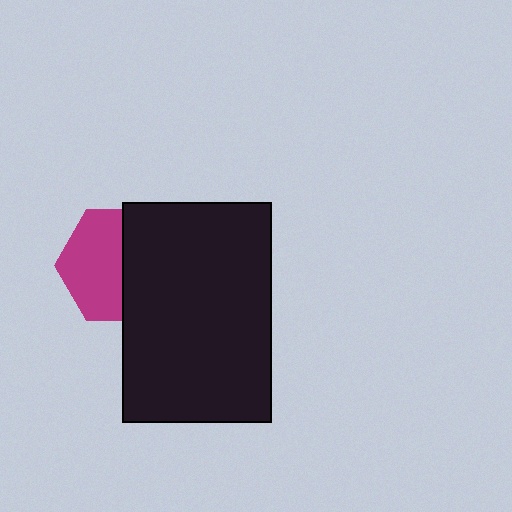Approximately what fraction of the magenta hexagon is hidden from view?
Roughly 47% of the magenta hexagon is hidden behind the black rectangle.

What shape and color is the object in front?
The object in front is a black rectangle.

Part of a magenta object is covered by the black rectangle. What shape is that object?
It is a hexagon.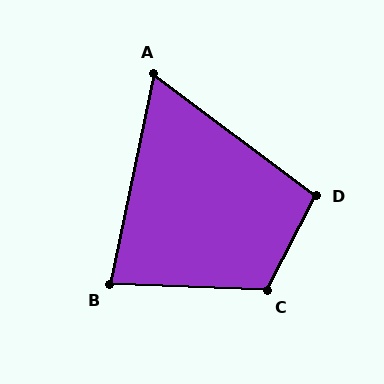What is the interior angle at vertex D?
Approximately 100 degrees (obtuse).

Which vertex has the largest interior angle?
C, at approximately 115 degrees.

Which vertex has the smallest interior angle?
A, at approximately 65 degrees.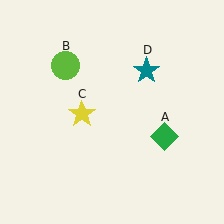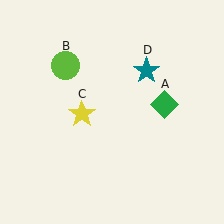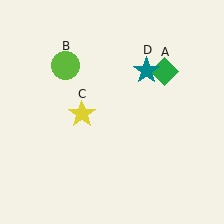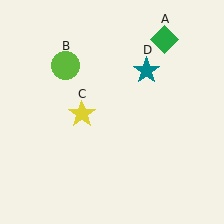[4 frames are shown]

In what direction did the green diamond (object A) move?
The green diamond (object A) moved up.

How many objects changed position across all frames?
1 object changed position: green diamond (object A).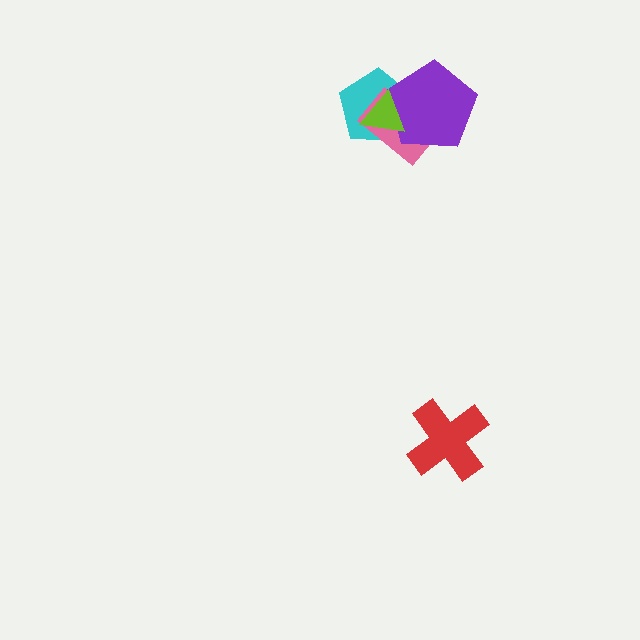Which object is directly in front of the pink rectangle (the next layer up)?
The purple pentagon is directly in front of the pink rectangle.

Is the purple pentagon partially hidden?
Yes, it is partially covered by another shape.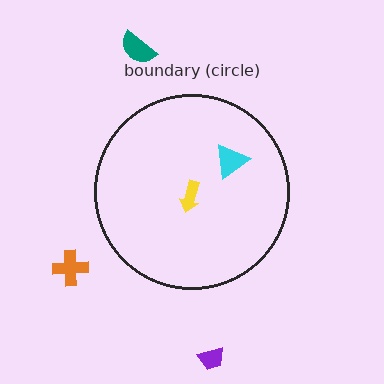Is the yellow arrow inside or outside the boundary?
Inside.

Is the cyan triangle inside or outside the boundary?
Inside.